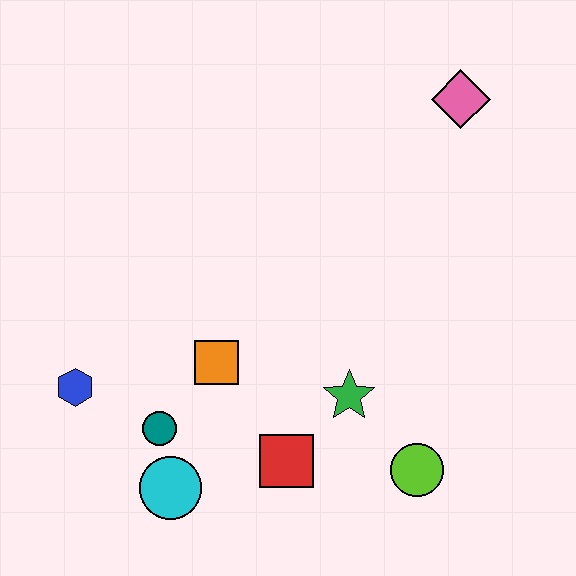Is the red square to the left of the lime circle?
Yes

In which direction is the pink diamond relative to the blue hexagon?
The pink diamond is to the right of the blue hexagon.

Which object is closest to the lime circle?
The green star is closest to the lime circle.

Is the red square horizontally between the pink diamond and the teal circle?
Yes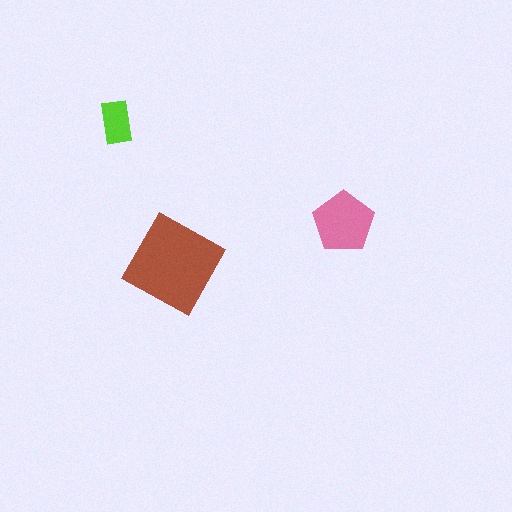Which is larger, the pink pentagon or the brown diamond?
The brown diamond.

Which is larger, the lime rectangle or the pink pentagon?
The pink pentagon.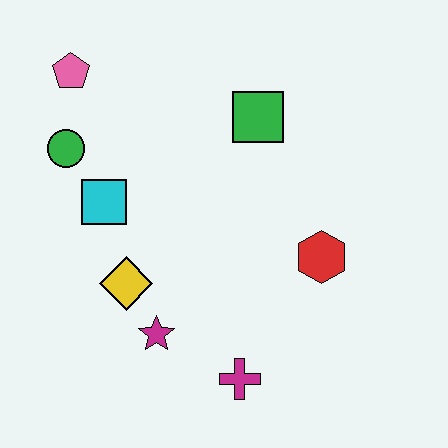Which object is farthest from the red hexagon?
The pink pentagon is farthest from the red hexagon.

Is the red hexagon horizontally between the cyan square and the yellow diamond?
No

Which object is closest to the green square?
The red hexagon is closest to the green square.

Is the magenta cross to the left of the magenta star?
No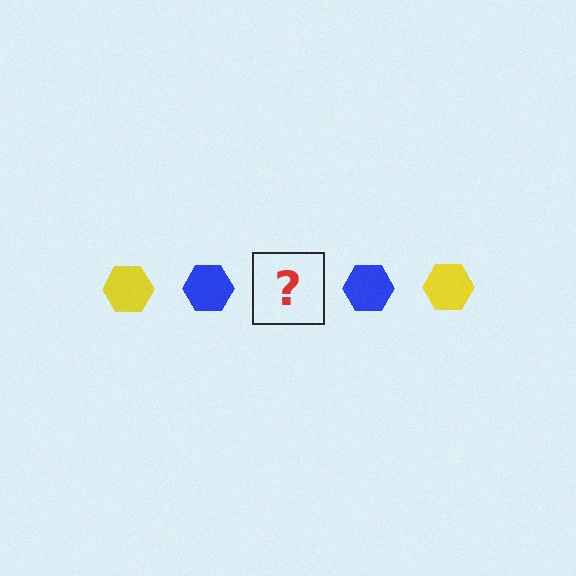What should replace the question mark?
The question mark should be replaced with a yellow hexagon.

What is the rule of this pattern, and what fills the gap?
The rule is that the pattern cycles through yellow, blue hexagons. The gap should be filled with a yellow hexagon.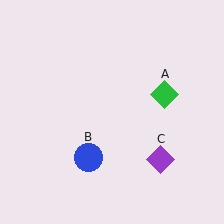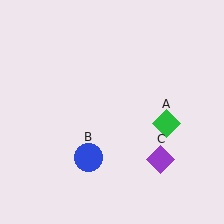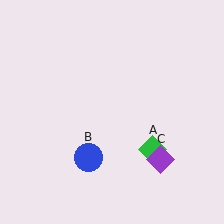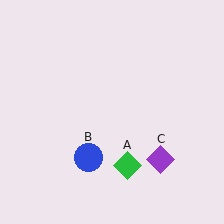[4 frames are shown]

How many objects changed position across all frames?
1 object changed position: green diamond (object A).